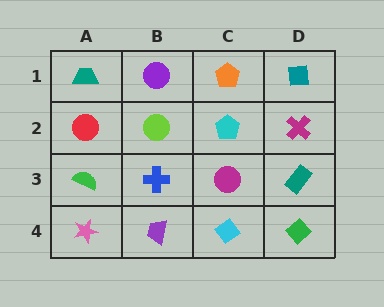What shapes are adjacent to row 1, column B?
A lime circle (row 2, column B), a teal trapezoid (row 1, column A), an orange pentagon (row 1, column C).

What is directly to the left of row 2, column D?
A cyan pentagon.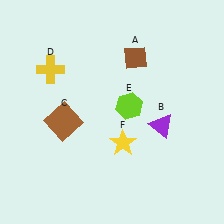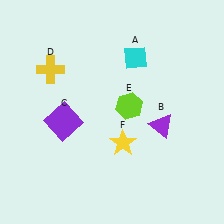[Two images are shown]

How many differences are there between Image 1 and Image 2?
There are 2 differences between the two images.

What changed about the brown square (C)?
In Image 1, C is brown. In Image 2, it changed to purple.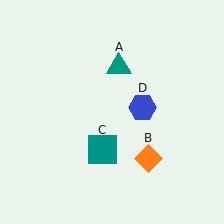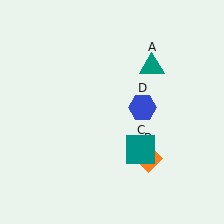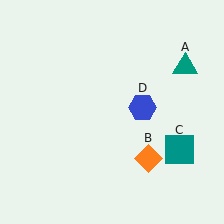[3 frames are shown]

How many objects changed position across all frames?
2 objects changed position: teal triangle (object A), teal square (object C).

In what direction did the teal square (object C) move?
The teal square (object C) moved right.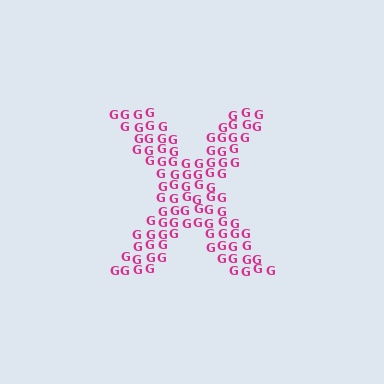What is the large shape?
The large shape is the letter X.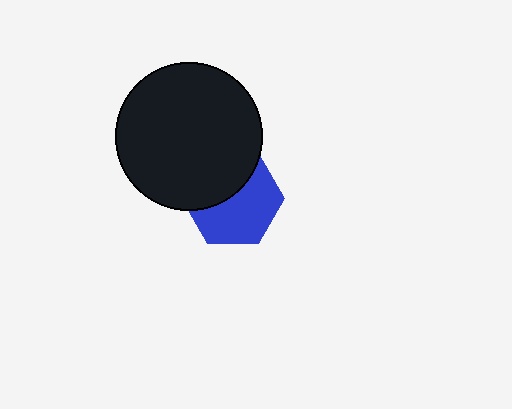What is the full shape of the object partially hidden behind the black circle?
The partially hidden object is a blue hexagon.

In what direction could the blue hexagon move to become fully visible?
The blue hexagon could move down. That would shift it out from behind the black circle entirely.